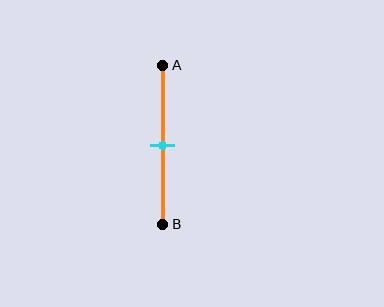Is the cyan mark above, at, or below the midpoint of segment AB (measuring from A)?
The cyan mark is approximately at the midpoint of segment AB.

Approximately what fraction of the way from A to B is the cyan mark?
The cyan mark is approximately 50% of the way from A to B.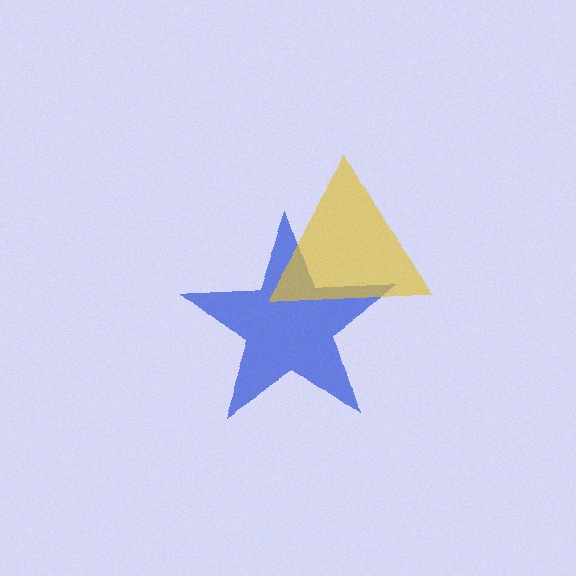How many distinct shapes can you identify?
There are 2 distinct shapes: a blue star, a yellow triangle.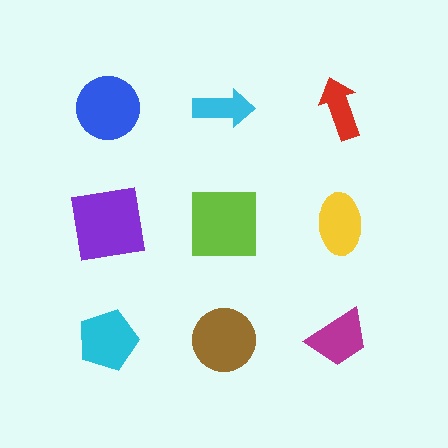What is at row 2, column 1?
A purple square.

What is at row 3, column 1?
A cyan pentagon.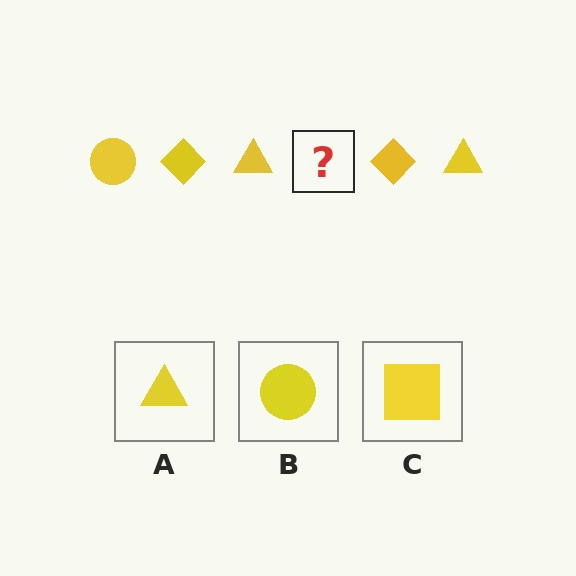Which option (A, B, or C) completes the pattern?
B.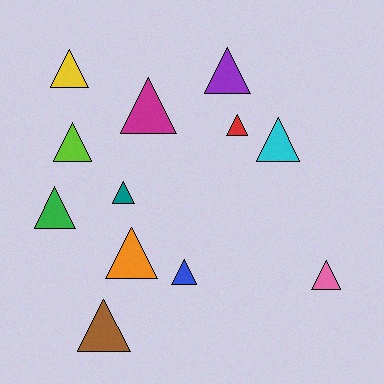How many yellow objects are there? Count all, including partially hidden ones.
There is 1 yellow object.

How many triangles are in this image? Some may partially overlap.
There are 12 triangles.